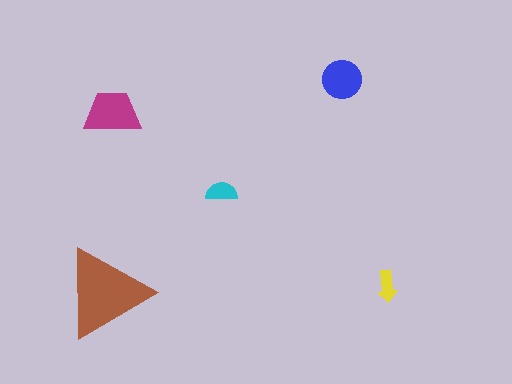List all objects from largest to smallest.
The brown triangle, the magenta trapezoid, the blue circle, the cyan semicircle, the yellow arrow.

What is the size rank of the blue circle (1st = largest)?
3rd.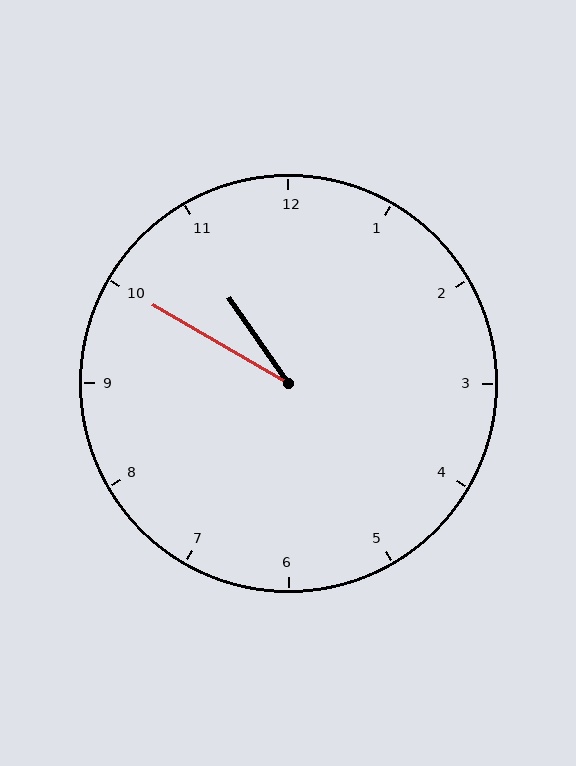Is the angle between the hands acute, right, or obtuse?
It is acute.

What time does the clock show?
10:50.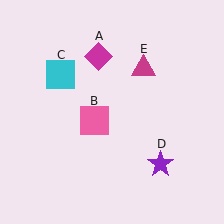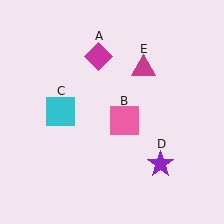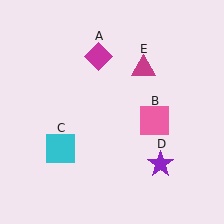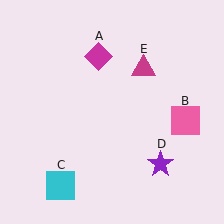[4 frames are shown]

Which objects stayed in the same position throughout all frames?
Magenta diamond (object A) and purple star (object D) and magenta triangle (object E) remained stationary.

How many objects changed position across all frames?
2 objects changed position: pink square (object B), cyan square (object C).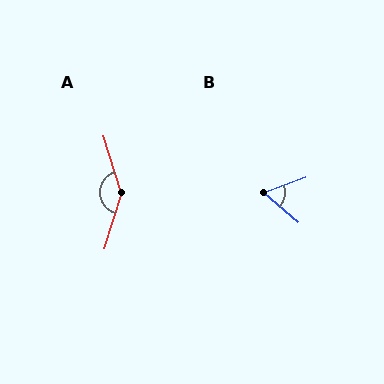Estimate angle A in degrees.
Approximately 146 degrees.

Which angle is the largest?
A, at approximately 146 degrees.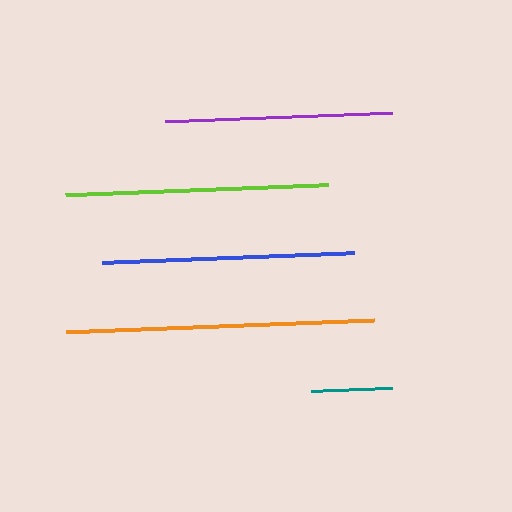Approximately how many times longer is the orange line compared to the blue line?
The orange line is approximately 1.2 times the length of the blue line.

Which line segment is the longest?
The orange line is the longest at approximately 308 pixels.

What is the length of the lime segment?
The lime segment is approximately 264 pixels long.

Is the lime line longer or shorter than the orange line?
The orange line is longer than the lime line.